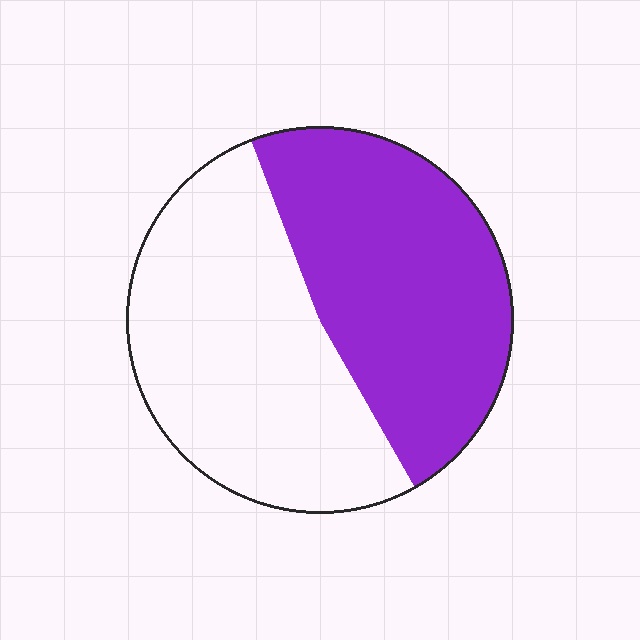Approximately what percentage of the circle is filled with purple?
Approximately 50%.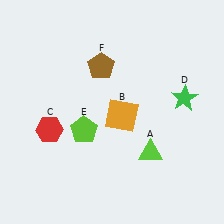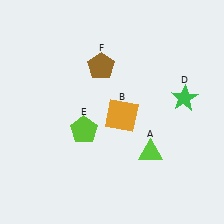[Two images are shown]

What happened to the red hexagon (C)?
The red hexagon (C) was removed in Image 2. It was in the bottom-left area of Image 1.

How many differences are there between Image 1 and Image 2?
There is 1 difference between the two images.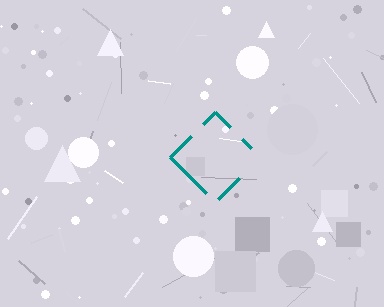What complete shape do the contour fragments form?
The contour fragments form a diamond.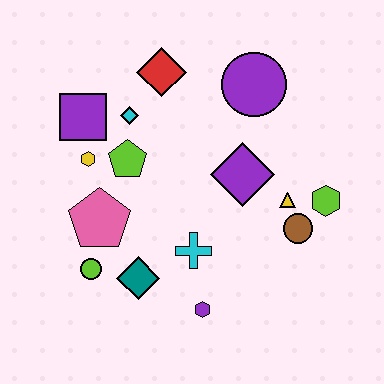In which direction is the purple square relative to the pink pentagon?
The purple square is above the pink pentagon.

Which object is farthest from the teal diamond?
The purple circle is farthest from the teal diamond.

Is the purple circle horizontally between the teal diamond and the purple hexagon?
No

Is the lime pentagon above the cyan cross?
Yes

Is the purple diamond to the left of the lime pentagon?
No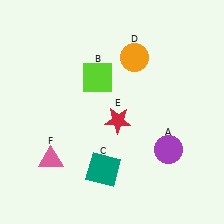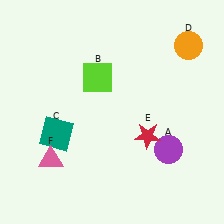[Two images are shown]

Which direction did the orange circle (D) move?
The orange circle (D) moved right.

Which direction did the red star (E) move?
The red star (E) moved right.